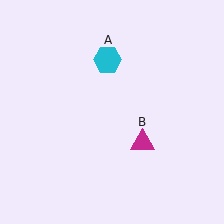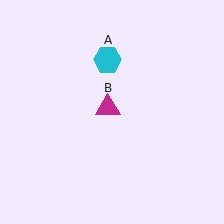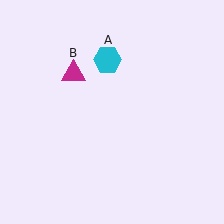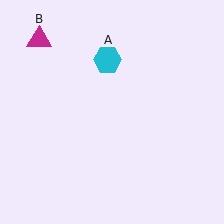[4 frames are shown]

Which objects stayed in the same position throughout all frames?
Cyan hexagon (object A) remained stationary.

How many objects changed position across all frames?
1 object changed position: magenta triangle (object B).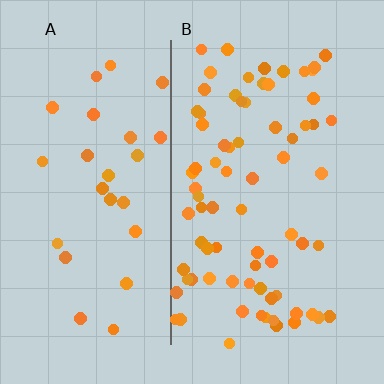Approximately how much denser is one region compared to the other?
Approximately 2.8× — region B over region A.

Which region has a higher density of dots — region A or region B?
B (the right).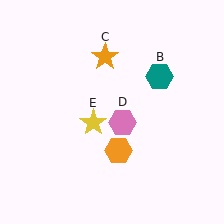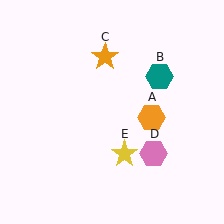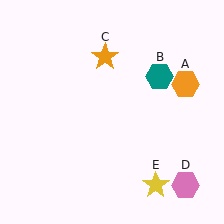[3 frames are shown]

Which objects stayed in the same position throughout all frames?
Teal hexagon (object B) and orange star (object C) remained stationary.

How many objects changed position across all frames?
3 objects changed position: orange hexagon (object A), pink hexagon (object D), yellow star (object E).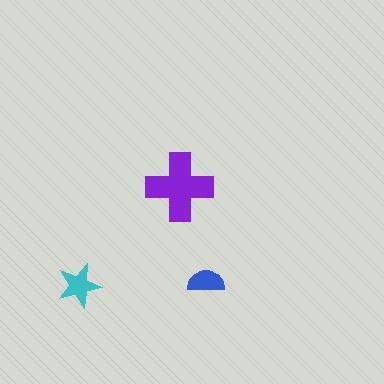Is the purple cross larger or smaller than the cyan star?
Larger.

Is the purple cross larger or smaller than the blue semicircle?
Larger.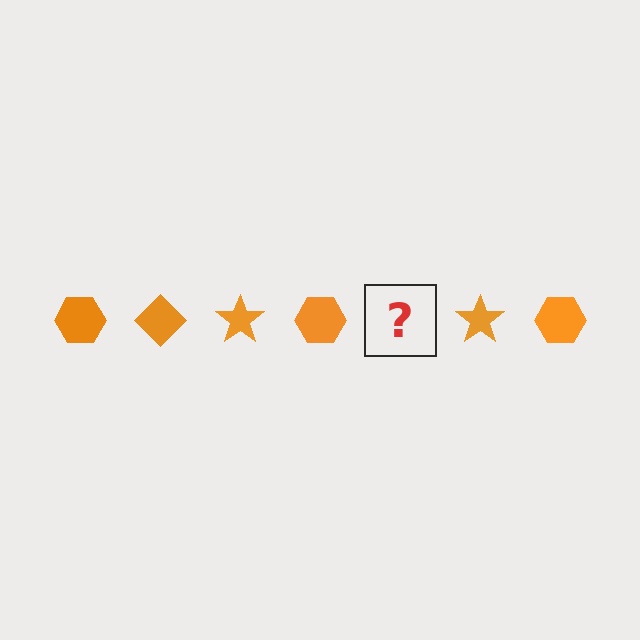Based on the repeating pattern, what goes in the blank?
The blank should be an orange diamond.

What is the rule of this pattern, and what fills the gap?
The rule is that the pattern cycles through hexagon, diamond, star shapes in orange. The gap should be filled with an orange diamond.